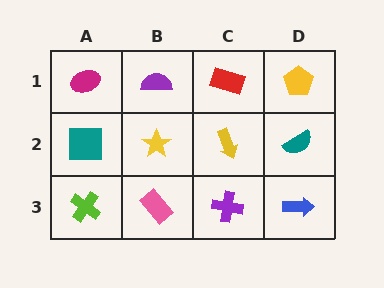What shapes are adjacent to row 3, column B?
A yellow star (row 2, column B), a lime cross (row 3, column A), a purple cross (row 3, column C).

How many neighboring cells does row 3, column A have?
2.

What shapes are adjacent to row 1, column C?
A yellow arrow (row 2, column C), a purple semicircle (row 1, column B), a yellow pentagon (row 1, column D).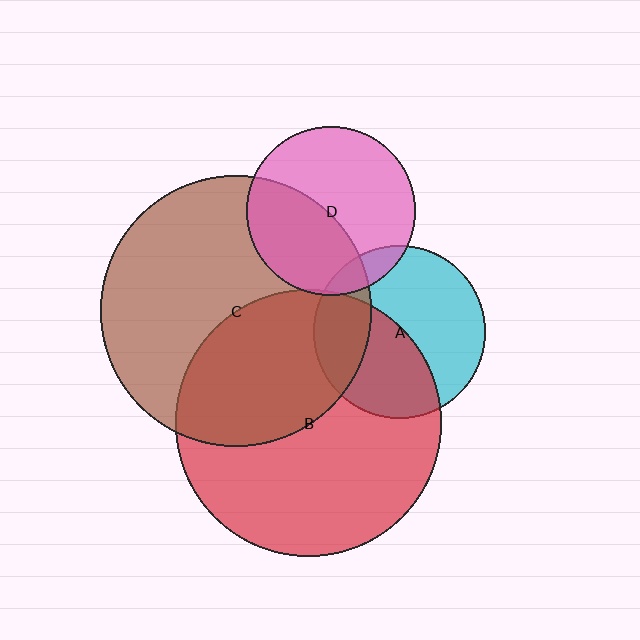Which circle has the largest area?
Circle C (brown).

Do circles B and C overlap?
Yes.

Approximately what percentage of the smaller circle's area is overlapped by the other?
Approximately 40%.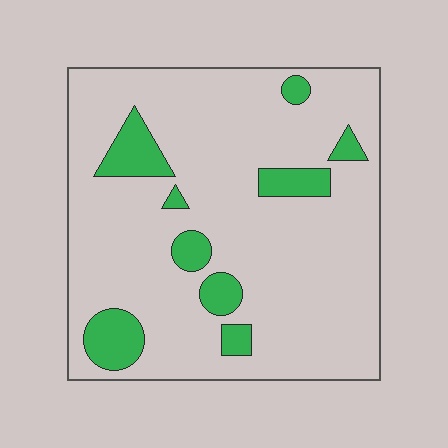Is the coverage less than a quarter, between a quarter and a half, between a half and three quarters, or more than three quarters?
Less than a quarter.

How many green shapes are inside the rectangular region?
9.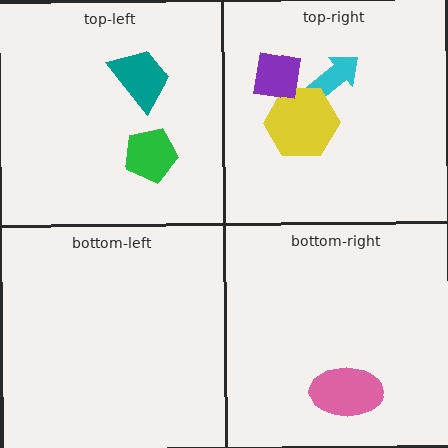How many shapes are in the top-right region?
3.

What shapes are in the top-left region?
The green pentagon, the teal trapezoid.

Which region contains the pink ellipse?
The bottom-right region.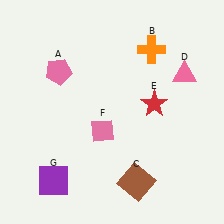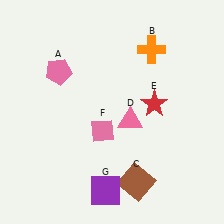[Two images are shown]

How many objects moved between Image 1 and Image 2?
2 objects moved between the two images.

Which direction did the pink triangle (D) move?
The pink triangle (D) moved left.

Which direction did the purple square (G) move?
The purple square (G) moved right.